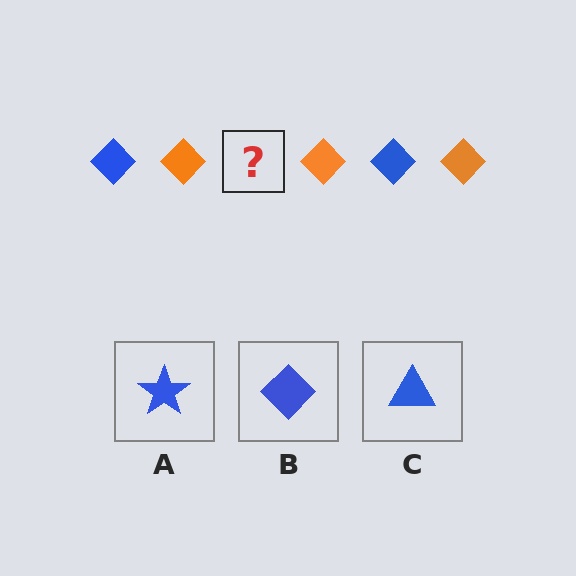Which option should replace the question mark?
Option B.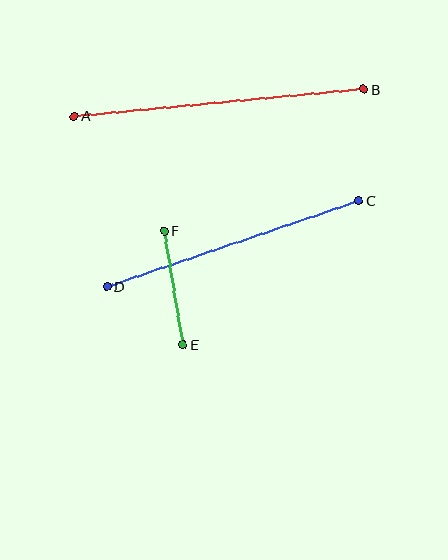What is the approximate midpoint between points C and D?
The midpoint is at approximately (233, 244) pixels.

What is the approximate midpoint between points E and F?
The midpoint is at approximately (174, 288) pixels.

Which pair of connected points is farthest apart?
Points A and B are farthest apart.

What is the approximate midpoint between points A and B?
The midpoint is at approximately (219, 103) pixels.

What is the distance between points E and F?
The distance is approximately 115 pixels.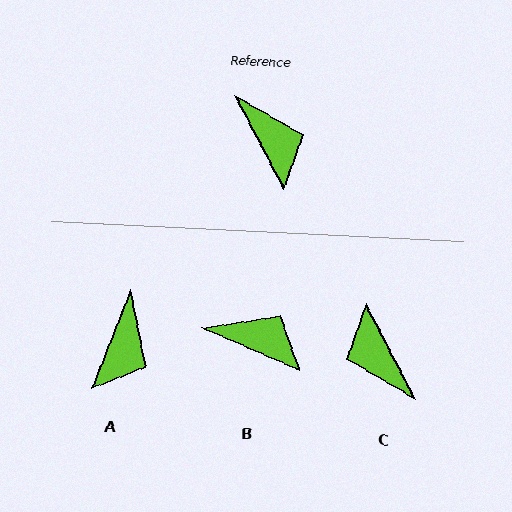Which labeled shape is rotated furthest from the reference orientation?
C, about 179 degrees away.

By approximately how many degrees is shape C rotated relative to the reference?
Approximately 179 degrees counter-clockwise.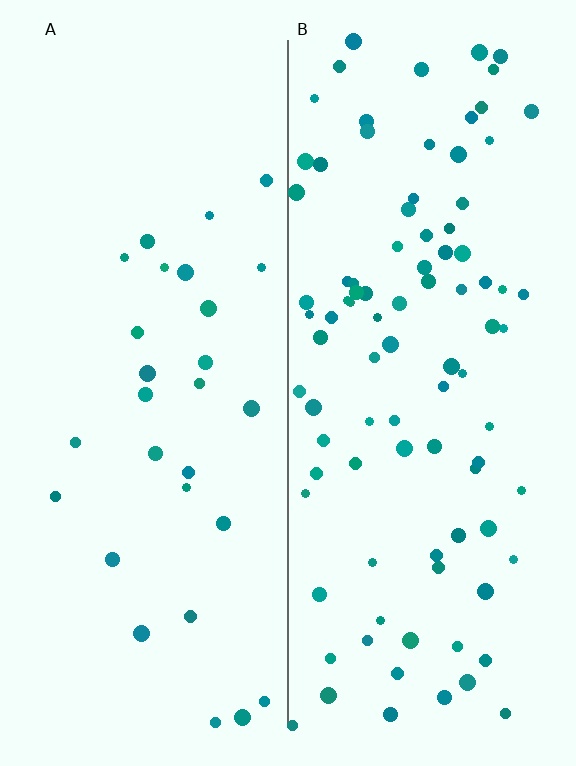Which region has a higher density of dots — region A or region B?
B (the right).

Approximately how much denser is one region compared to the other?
Approximately 3.3× — region B over region A.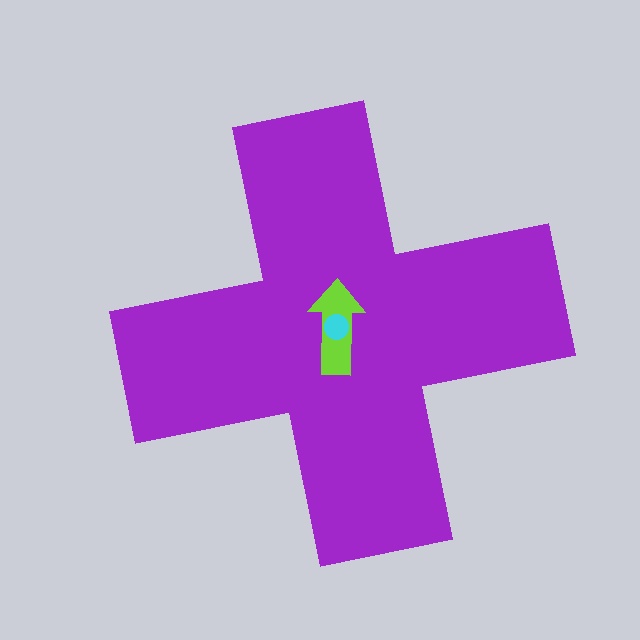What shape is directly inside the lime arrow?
The cyan circle.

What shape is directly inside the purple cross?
The lime arrow.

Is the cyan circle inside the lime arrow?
Yes.